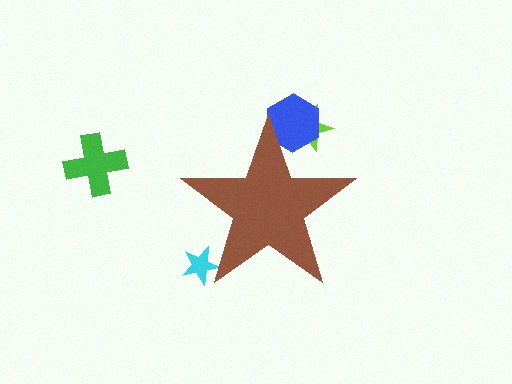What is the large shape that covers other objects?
A brown star.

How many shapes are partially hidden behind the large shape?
3 shapes are partially hidden.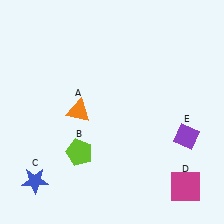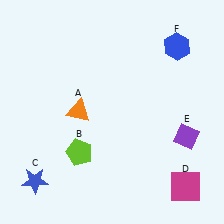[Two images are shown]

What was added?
A blue hexagon (F) was added in Image 2.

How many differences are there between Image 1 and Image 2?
There is 1 difference between the two images.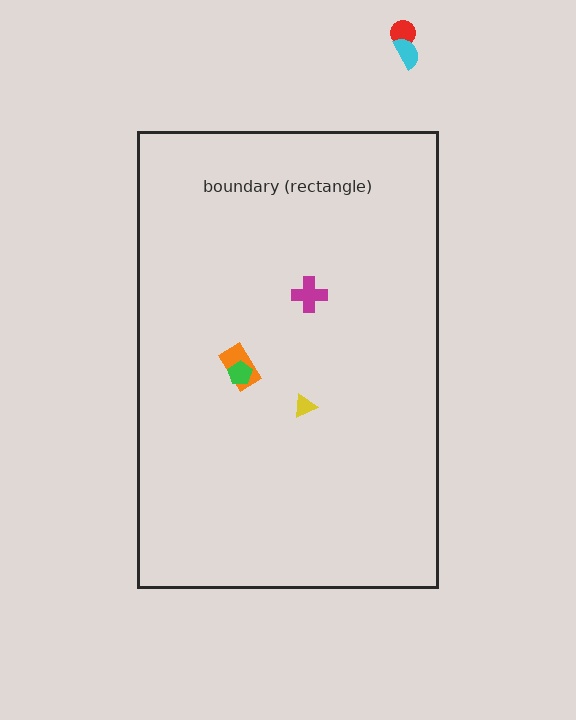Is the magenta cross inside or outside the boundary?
Inside.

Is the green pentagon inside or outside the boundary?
Inside.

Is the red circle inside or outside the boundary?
Outside.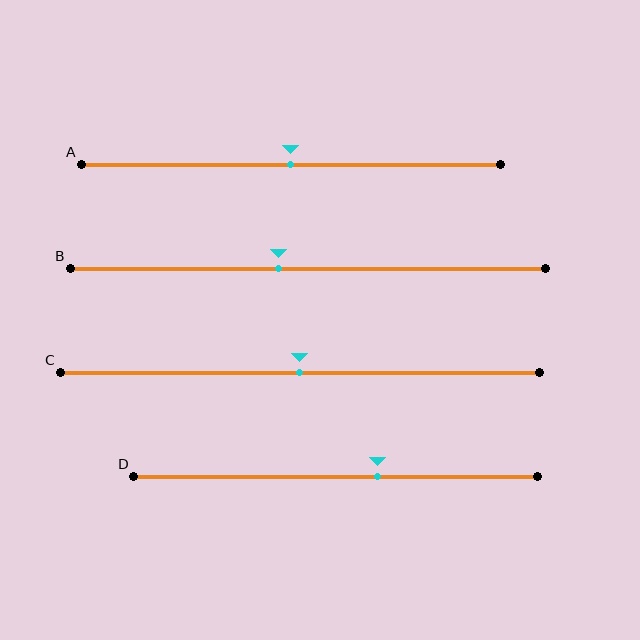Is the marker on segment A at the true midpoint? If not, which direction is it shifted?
Yes, the marker on segment A is at the true midpoint.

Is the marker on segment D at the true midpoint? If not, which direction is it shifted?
No, the marker on segment D is shifted to the right by about 10% of the segment length.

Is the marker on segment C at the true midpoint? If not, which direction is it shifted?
Yes, the marker on segment C is at the true midpoint.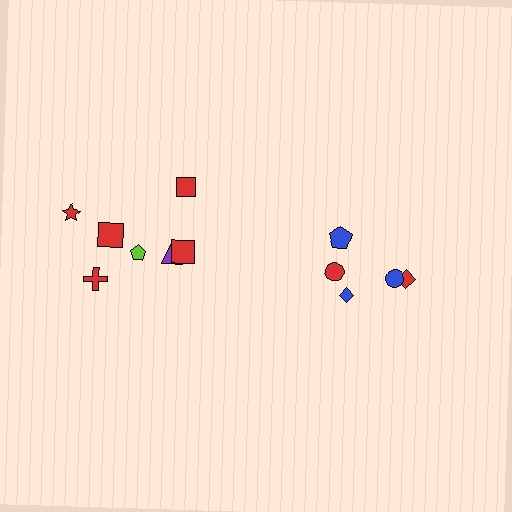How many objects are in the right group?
There are 5 objects.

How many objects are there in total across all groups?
There are 12 objects.